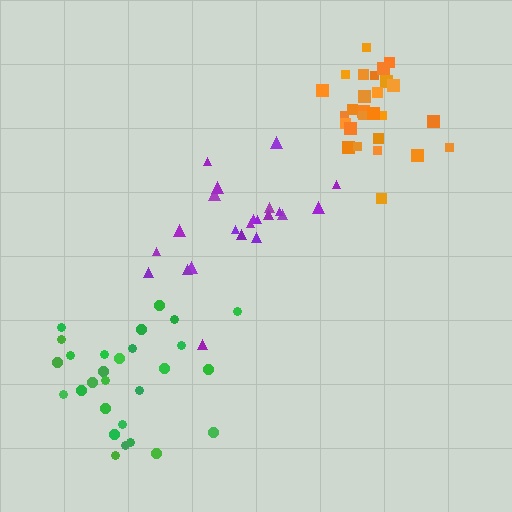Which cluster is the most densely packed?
Orange.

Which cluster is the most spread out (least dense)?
Purple.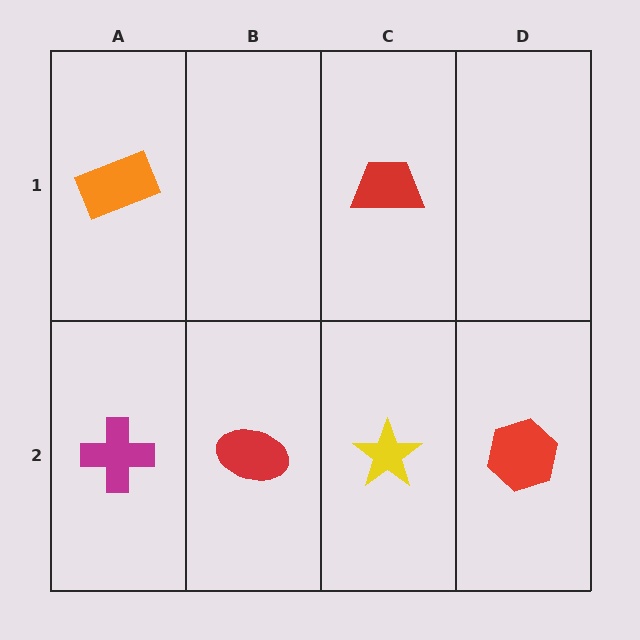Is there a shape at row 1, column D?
No, that cell is empty.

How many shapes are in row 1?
2 shapes.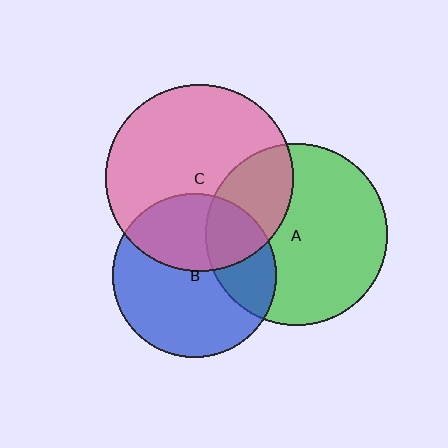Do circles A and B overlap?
Yes.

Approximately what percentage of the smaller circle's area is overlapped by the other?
Approximately 30%.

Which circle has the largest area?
Circle C (pink).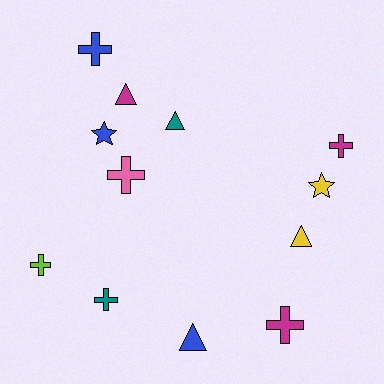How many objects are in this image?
There are 12 objects.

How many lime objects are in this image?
There is 1 lime object.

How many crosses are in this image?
There are 6 crosses.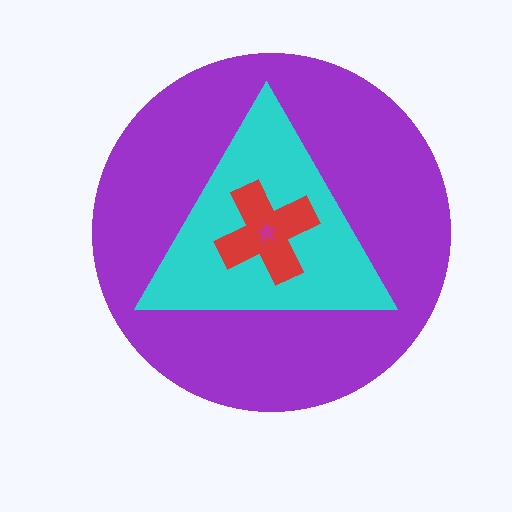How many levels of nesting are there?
4.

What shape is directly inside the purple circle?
The cyan triangle.